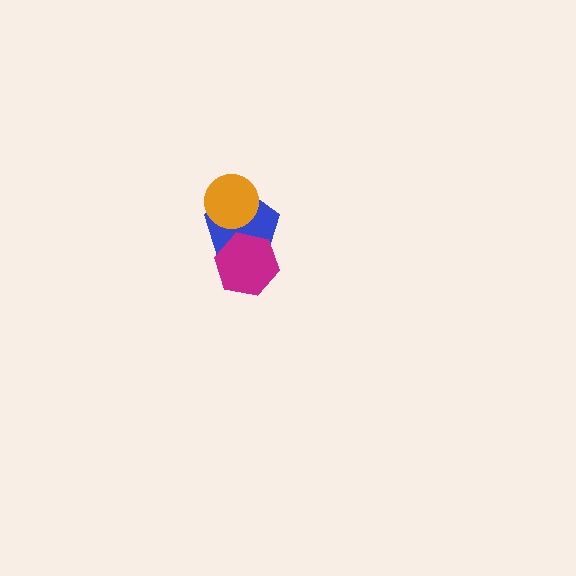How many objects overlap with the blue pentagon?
2 objects overlap with the blue pentagon.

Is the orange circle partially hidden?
No, no other shape covers it.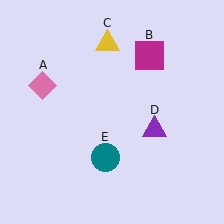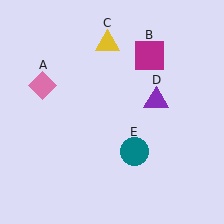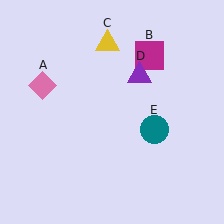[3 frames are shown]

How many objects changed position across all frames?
2 objects changed position: purple triangle (object D), teal circle (object E).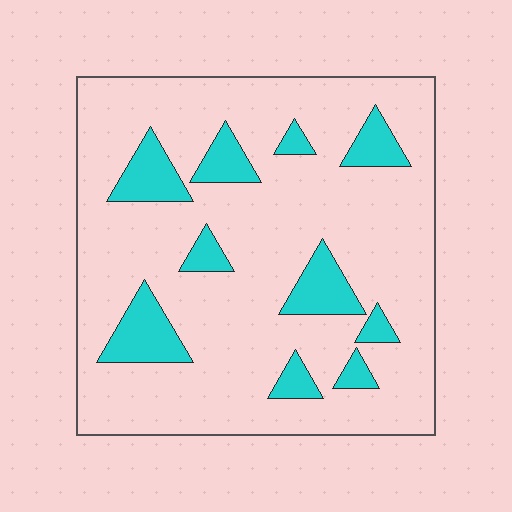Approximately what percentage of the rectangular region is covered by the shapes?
Approximately 15%.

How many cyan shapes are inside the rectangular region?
10.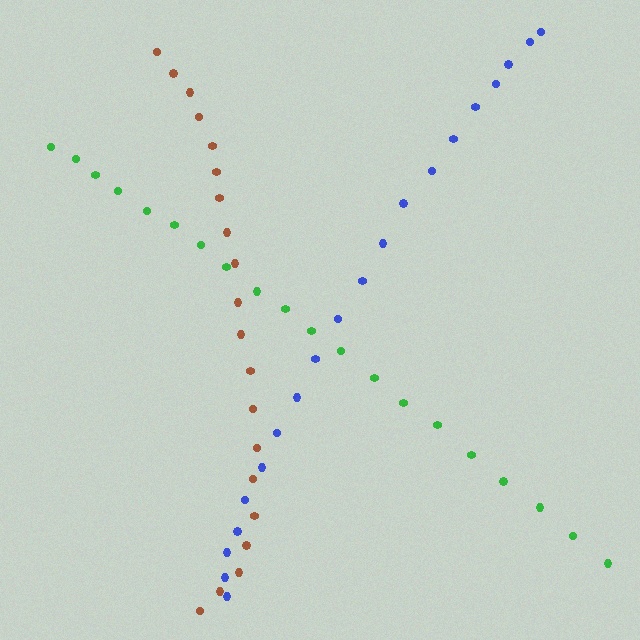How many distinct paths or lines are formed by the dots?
There are 3 distinct paths.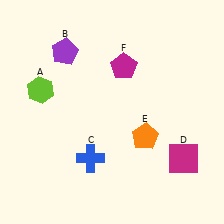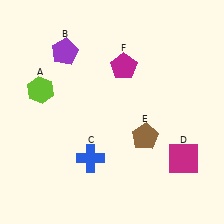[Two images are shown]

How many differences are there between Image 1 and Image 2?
There is 1 difference between the two images.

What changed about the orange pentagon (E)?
In Image 1, E is orange. In Image 2, it changed to brown.